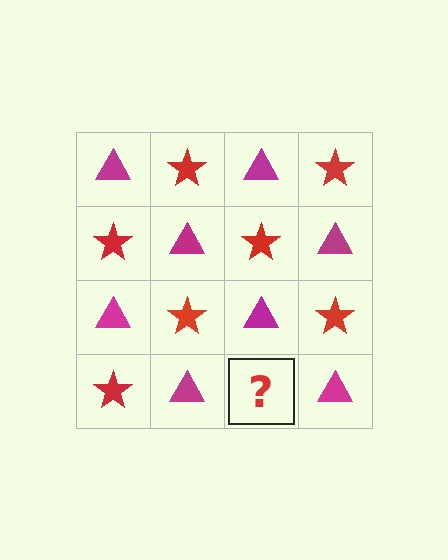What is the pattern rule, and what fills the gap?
The rule is that it alternates magenta triangle and red star in a checkerboard pattern. The gap should be filled with a red star.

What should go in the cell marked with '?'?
The missing cell should contain a red star.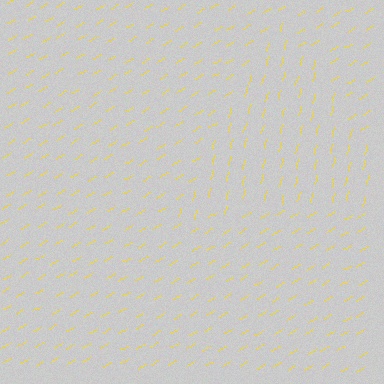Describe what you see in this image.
The image is filled with small yellow line segments. A triangle region in the image has lines oriented differently from the surrounding lines, creating a visible texture boundary.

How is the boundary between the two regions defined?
The boundary is defined purely by a change in line orientation (approximately 45 degrees difference). All lines are the same color and thickness.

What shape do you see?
I see a triangle.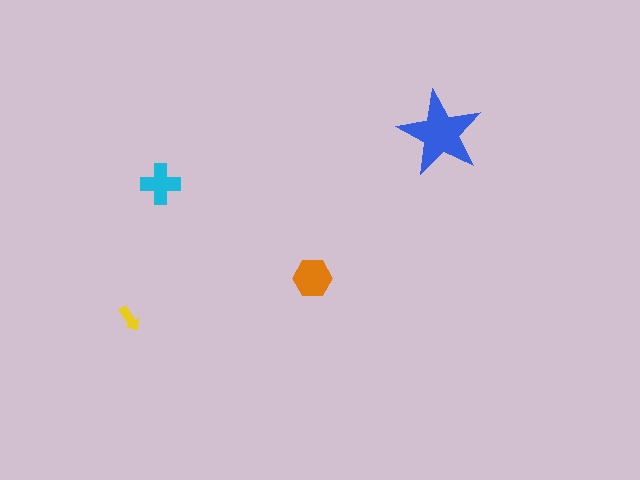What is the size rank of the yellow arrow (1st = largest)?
4th.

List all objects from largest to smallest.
The blue star, the orange hexagon, the cyan cross, the yellow arrow.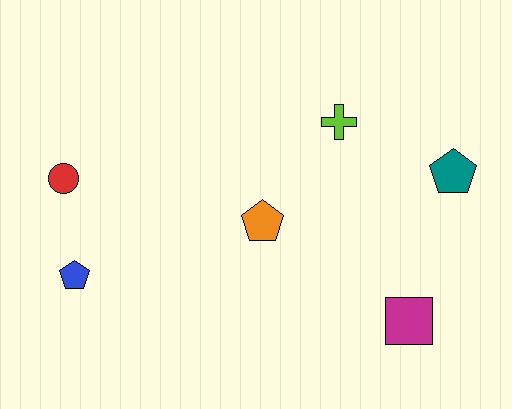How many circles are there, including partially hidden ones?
There is 1 circle.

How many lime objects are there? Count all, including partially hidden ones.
There is 1 lime object.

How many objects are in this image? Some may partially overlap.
There are 6 objects.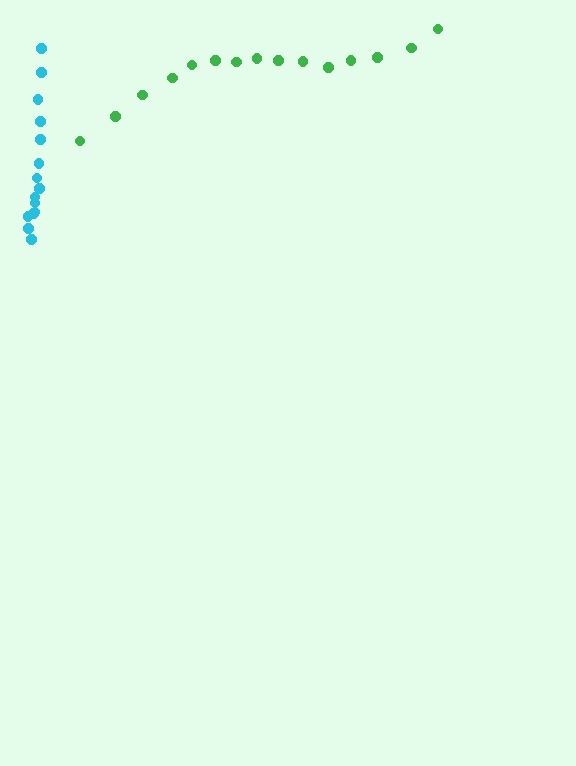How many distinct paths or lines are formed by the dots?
There are 2 distinct paths.